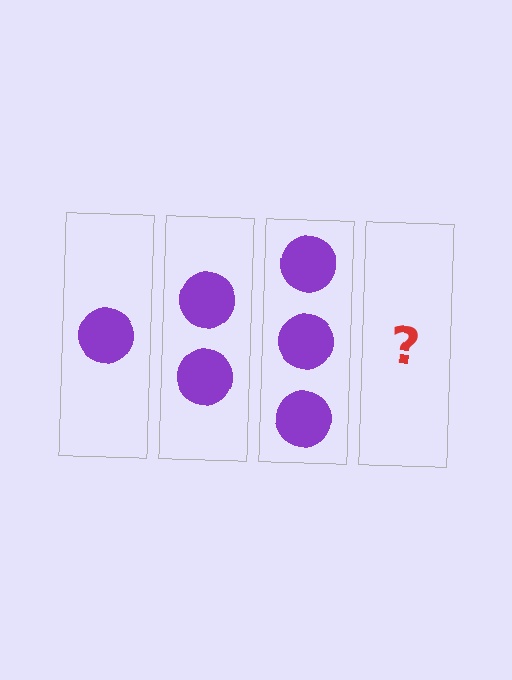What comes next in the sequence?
The next element should be 4 circles.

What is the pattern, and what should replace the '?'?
The pattern is that each step adds one more circle. The '?' should be 4 circles.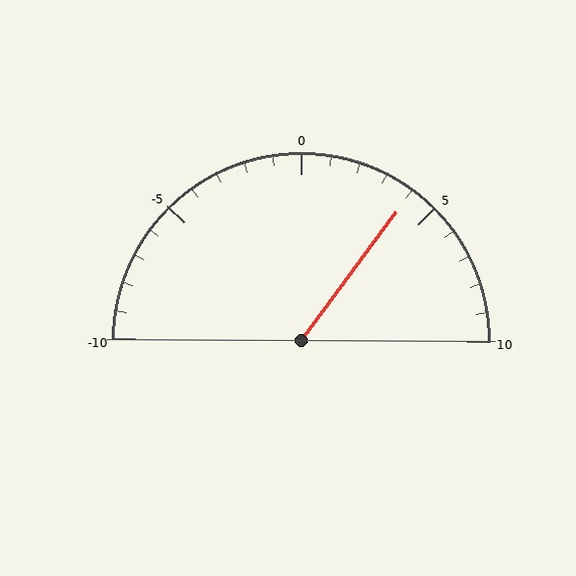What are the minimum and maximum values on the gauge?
The gauge ranges from -10 to 10.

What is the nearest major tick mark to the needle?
The nearest major tick mark is 5.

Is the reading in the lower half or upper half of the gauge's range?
The reading is in the upper half of the range (-10 to 10).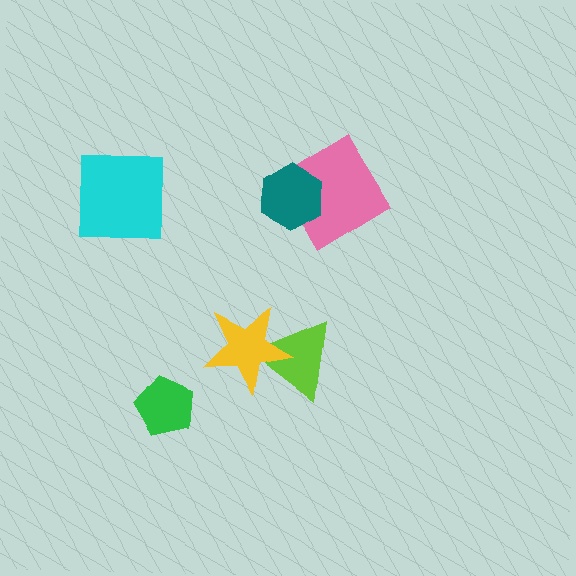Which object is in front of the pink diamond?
The teal hexagon is in front of the pink diamond.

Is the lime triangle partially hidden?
Yes, it is partially covered by another shape.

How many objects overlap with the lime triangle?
1 object overlaps with the lime triangle.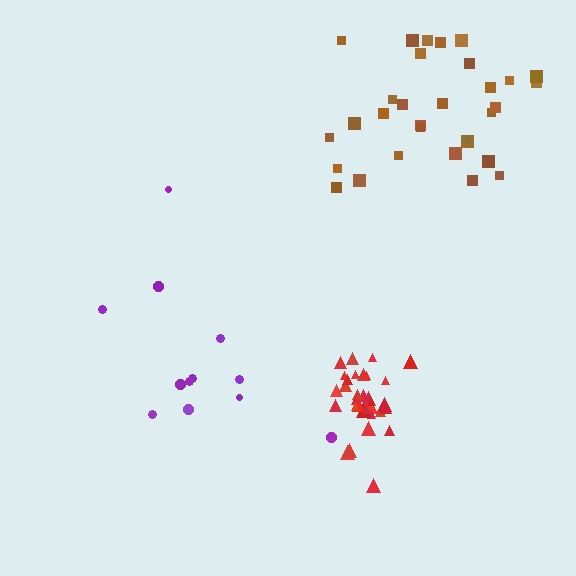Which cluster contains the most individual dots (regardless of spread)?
Red (33).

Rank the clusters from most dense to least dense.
red, brown, purple.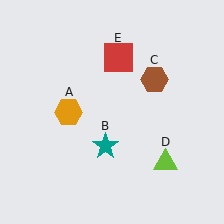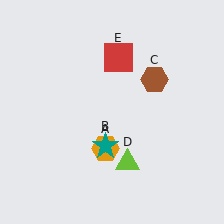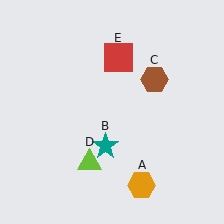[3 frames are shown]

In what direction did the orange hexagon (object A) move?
The orange hexagon (object A) moved down and to the right.